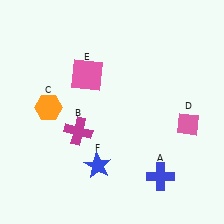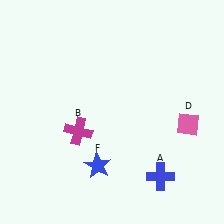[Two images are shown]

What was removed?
The pink square (E), the orange hexagon (C) were removed in Image 2.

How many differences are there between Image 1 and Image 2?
There are 2 differences between the two images.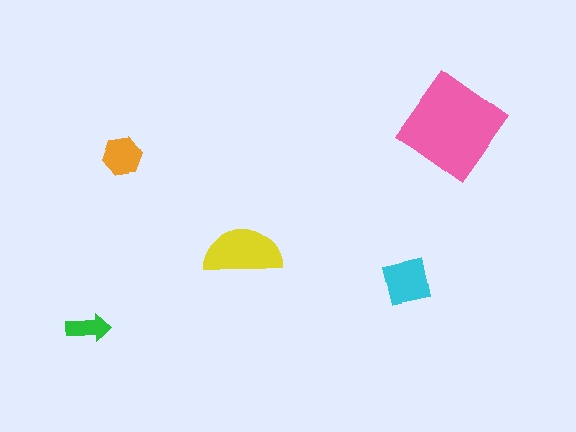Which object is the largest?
The pink diamond.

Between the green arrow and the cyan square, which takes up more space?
The cyan square.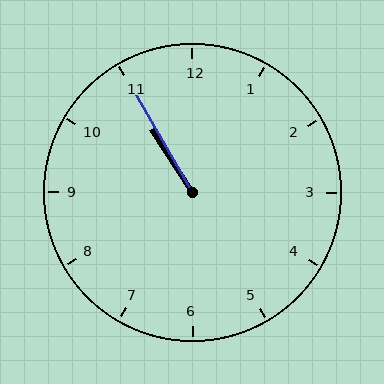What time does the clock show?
10:55.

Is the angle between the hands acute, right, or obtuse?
It is acute.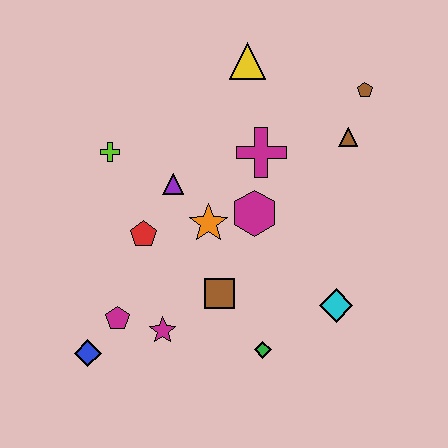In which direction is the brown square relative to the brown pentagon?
The brown square is below the brown pentagon.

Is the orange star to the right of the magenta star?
Yes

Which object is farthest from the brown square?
The brown pentagon is farthest from the brown square.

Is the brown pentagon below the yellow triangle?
Yes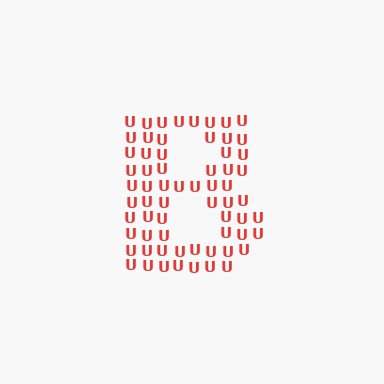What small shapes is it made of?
It is made of small letter U's.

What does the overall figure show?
The overall figure shows the letter B.